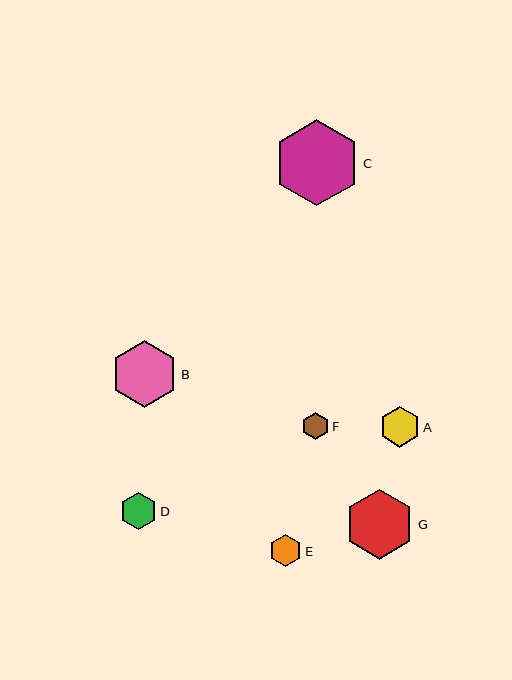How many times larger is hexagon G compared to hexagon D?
Hexagon G is approximately 1.9 times the size of hexagon D.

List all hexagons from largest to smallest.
From largest to smallest: C, G, B, A, D, E, F.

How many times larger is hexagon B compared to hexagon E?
Hexagon B is approximately 2.1 times the size of hexagon E.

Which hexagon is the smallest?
Hexagon F is the smallest with a size of approximately 27 pixels.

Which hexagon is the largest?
Hexagon C is the largest with a size of approximately 86 pixels.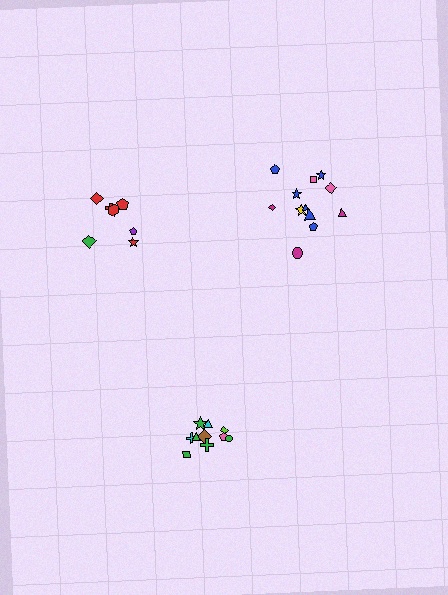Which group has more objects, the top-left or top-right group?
The top-right group.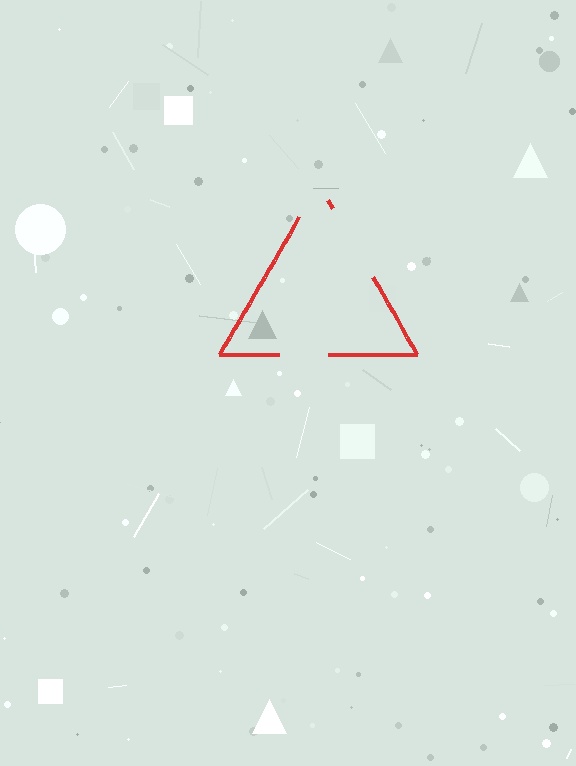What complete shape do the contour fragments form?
The contour fragments form a triangle.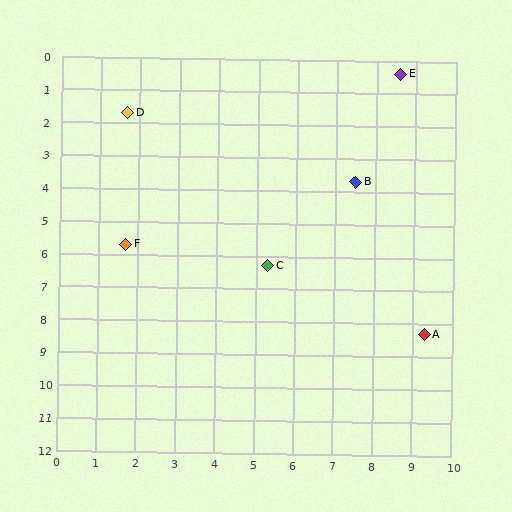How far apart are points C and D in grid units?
Points C and D are about 5.8 grid units apart.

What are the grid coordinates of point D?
Point D is at approximately (1.7, 1.7).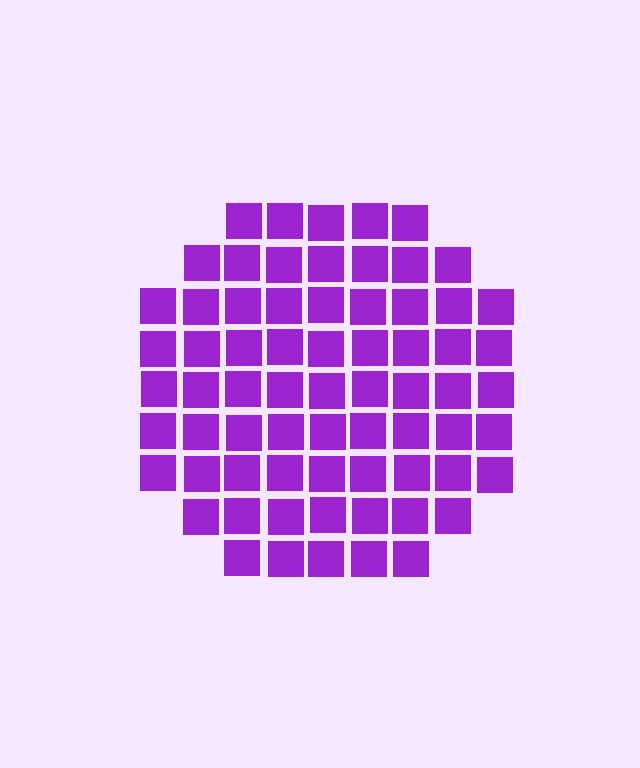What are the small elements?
The small elements are squares.